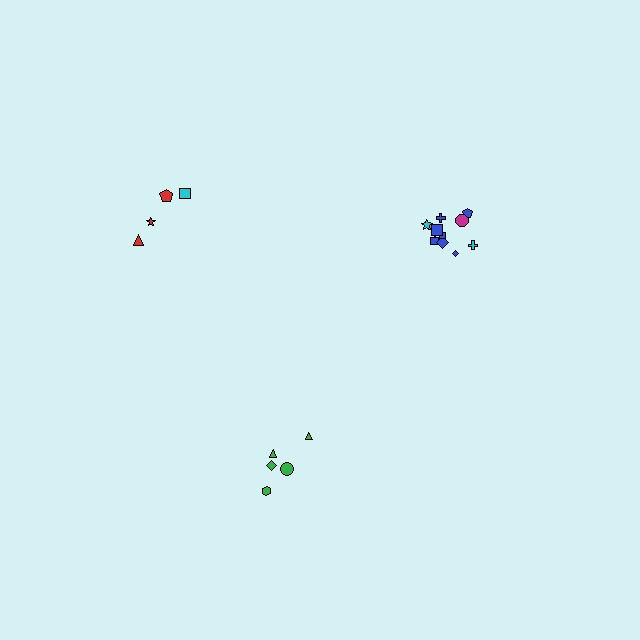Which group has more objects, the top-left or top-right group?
The top-right group.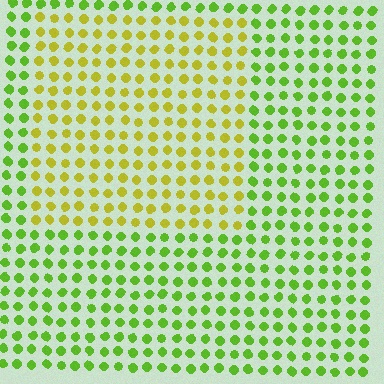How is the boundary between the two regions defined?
The boundary is defined purely by a slight shift in hue (about 38 degrees). Spacing, size, and orientation are identical on both sides.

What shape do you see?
I see a rectangle.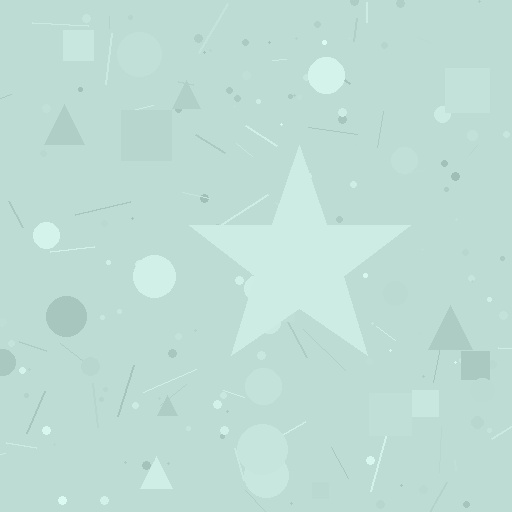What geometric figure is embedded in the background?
A star is embedded in the background.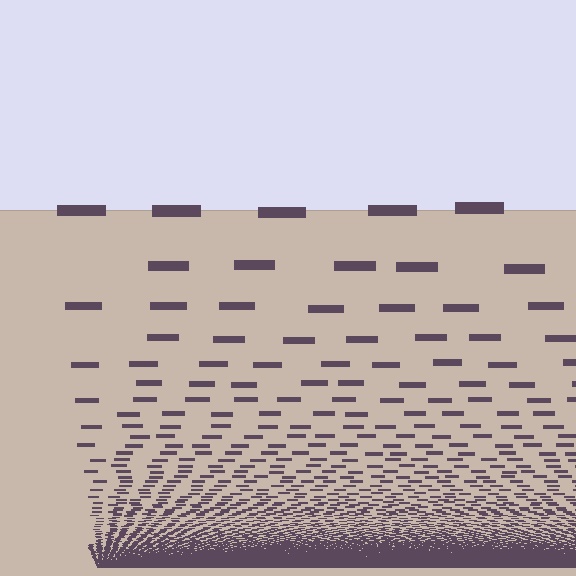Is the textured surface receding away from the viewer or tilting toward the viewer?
The surface appears to tilt toward the viewer. Texture elements get larger and sparser toward the top.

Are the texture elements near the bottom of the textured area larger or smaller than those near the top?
Smaller. The gradient is inverted — elements near the bottom are smaller and denser.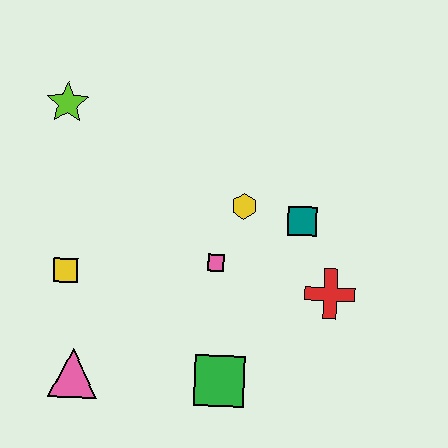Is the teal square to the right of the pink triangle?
Yes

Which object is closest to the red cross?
The teal square is closest to the red cross.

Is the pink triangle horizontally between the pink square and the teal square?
No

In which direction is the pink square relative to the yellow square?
The pink square is to the right of the yellow square.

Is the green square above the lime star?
No